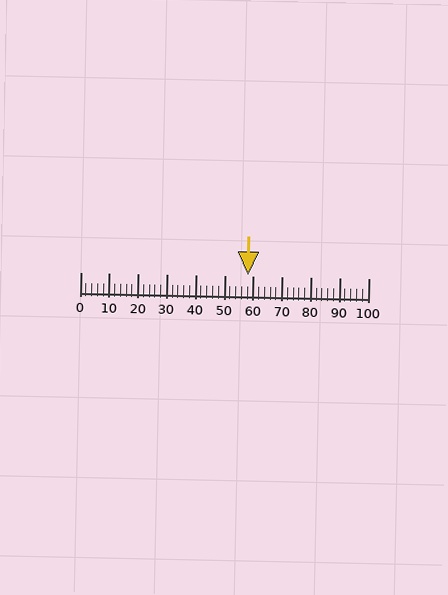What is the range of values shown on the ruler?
The ruler shows values from 0 to 100.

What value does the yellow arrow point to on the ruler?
The yellow arrow points to approximately 58.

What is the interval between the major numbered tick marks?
The major tick marks are spaced 10 units apart.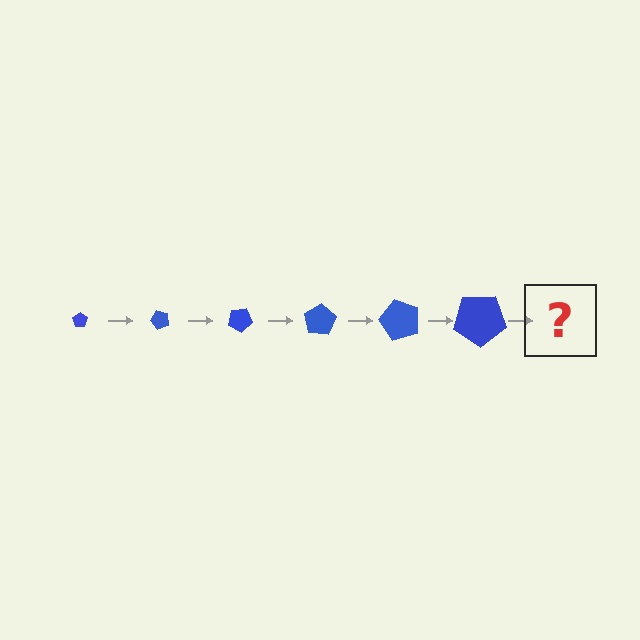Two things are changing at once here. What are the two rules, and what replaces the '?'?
The two rules are that the pentagon grows larger each step and it rotates 50 degrees each step. The '?' should be a pentagon, larger than the previous one and rotated 300 degrees from the start.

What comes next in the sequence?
The next element should be a pentagon, larger than the previous one and rotated 300 degrees from the start.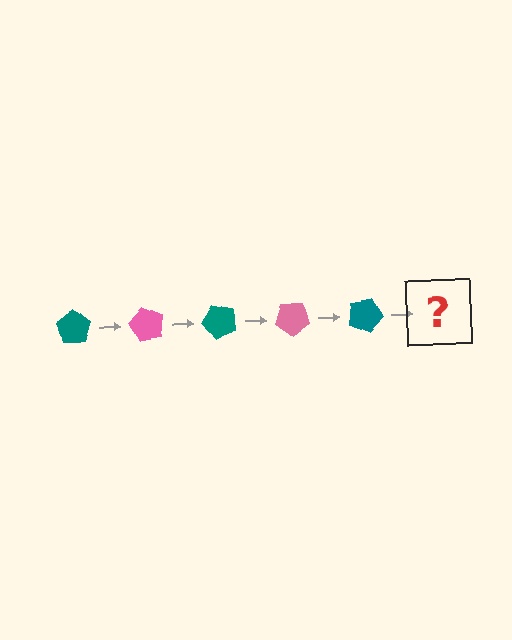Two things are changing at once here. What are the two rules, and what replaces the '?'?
The two rules are that it rotates 60 degrees each step and the color cycles through teal and pink. The '?' should be a pink pentagon, rotated 300 degrees from the start.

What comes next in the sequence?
The next element should be a pink pentagon, rotated 300 degrees from the start.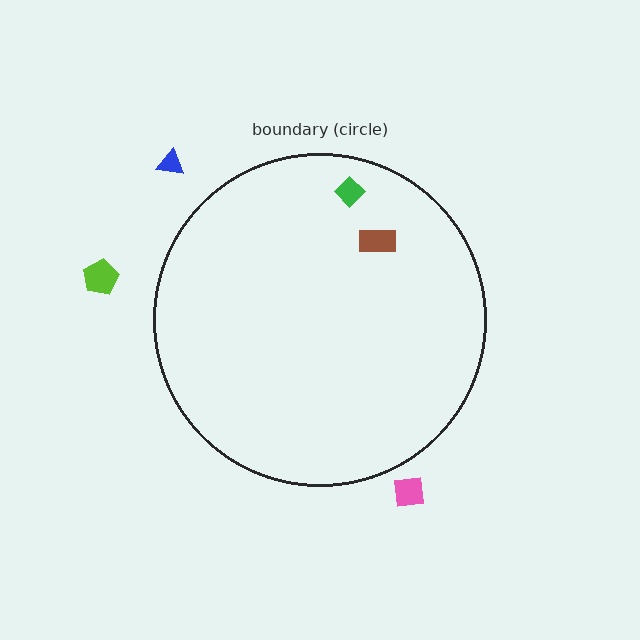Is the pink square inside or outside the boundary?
Outside.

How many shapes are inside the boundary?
2 inside, 3 outside.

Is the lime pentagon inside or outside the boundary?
Outside.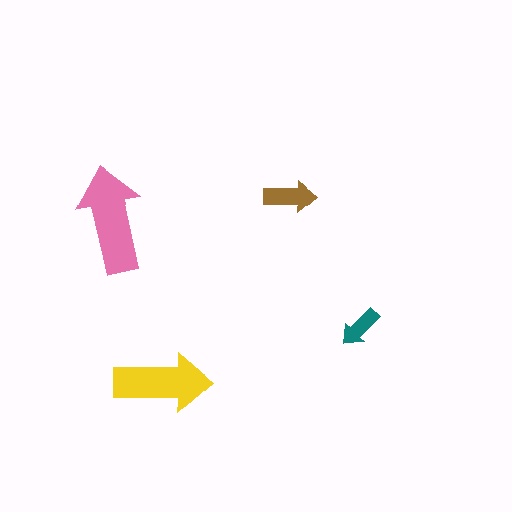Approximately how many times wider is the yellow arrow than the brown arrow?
About 2 times wider.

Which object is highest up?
The brown arrow is topmost.